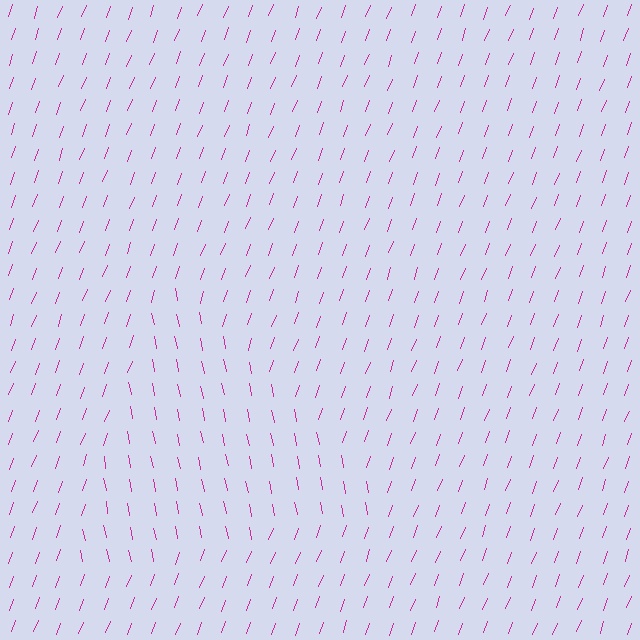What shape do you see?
I see a triangle.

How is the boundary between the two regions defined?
The boundary is defined purely by a change in line orientation (approximately 32 degrees difference). All lines are the same color and thickness.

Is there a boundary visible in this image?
Yes, there is a texture boundary formed by a change in line orientation.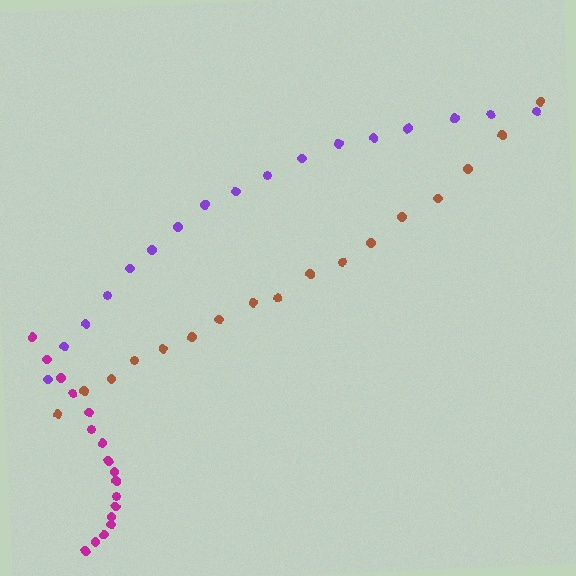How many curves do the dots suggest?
There are 3 distinct paths.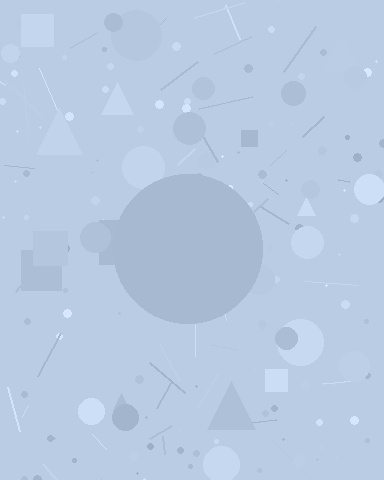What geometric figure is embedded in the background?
A circle is embedded in the background.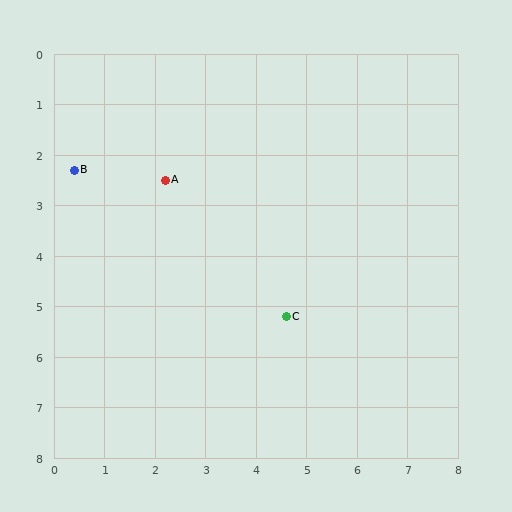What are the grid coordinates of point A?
Point A is at approximately (2.2, 2.5).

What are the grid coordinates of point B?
Point B is at approximately (0.4, 2.3).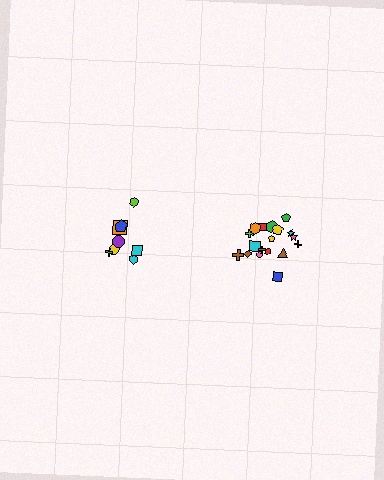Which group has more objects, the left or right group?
The right group.